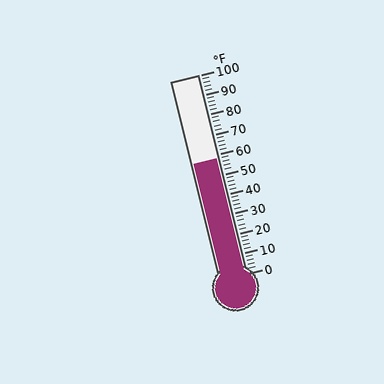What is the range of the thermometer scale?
The thermometer scale ranges from 0°F to 100°F.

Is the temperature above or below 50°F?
The temperature is above 50°F.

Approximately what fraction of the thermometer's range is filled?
The thermometer is filled to approximately 60% of its range.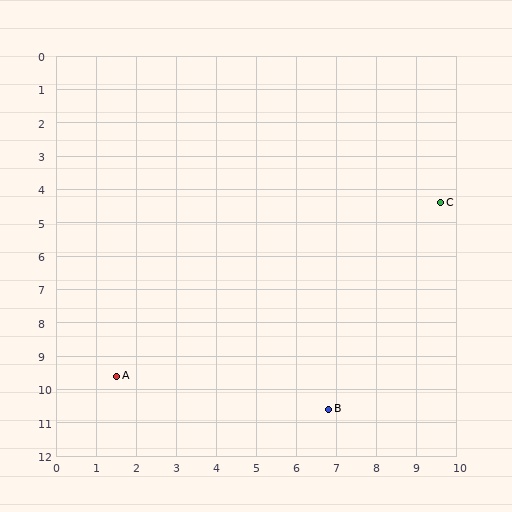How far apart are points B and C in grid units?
Points B and C are about 6.8 grid units apart.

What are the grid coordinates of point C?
Point C is at approximately (9.6, 4.4).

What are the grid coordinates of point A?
Point A is at approximately (1.5, 9.6).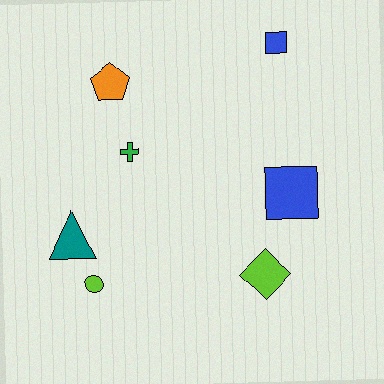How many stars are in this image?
There are no stars.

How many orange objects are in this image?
There is 1 orange object.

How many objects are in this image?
There are 7 objects.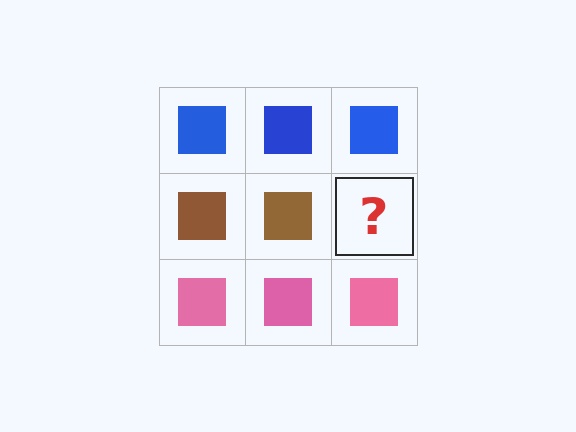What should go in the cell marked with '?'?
The missing cell should contain a brown square.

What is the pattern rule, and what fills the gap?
The rule is that each row has a consistent color. The gap should be filled with a brown square.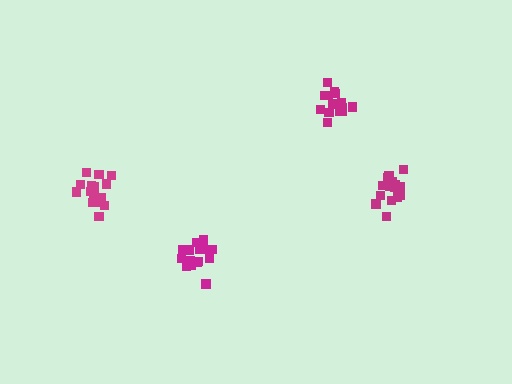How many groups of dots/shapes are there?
There are 4 groups.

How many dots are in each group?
Group 1: 16 dots, Group 2: 17 dots, Group 3: 15 dots, Group 4: 16 dots (64 total).